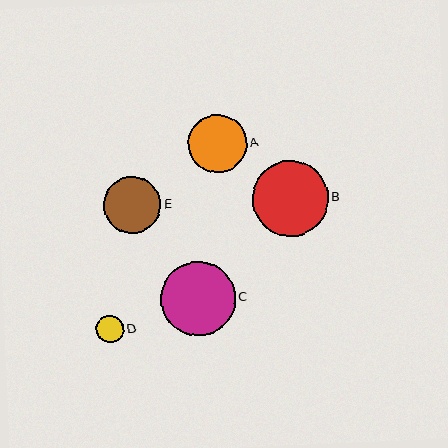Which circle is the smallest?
Circle D is the smallest with a size of approximately 27 pixels.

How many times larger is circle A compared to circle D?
Circle A is approximately 2.1 times the size of circle D.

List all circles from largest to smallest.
From largest to smallest: B, C, A, E, D.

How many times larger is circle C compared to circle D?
Circle C is approximately 2.7 times the size of circle D.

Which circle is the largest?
Circle B is the largest with a size of approximately 76 pixels.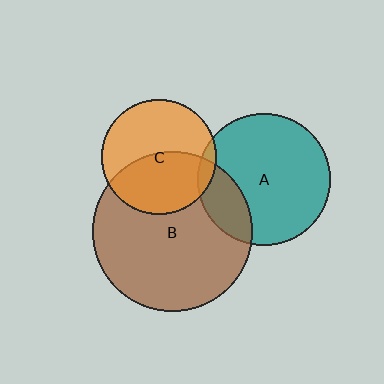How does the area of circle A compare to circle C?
Approximately 1.3 times.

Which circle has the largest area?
Circle B (brown).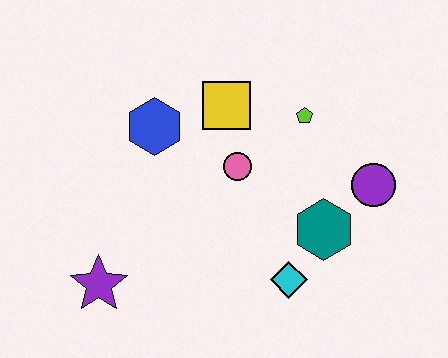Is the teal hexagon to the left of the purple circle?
Yes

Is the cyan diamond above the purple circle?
No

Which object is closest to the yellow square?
The pink circle is closest to the yellow square.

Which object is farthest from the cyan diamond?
The blue hexagon is farthest from the cyan diamond.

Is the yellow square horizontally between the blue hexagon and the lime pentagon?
Yes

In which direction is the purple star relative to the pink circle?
The purple star is to the left of the pink circle.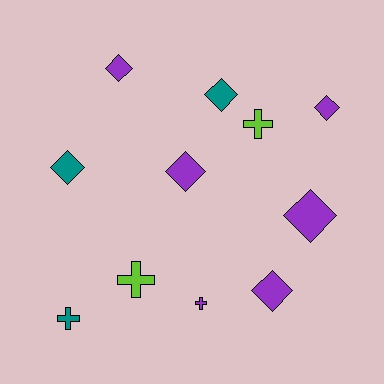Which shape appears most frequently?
Diamond, with 7 objects.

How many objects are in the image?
There are 11 objects.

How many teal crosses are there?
There is 1 teal cross.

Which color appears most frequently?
Purple, with 6 objects.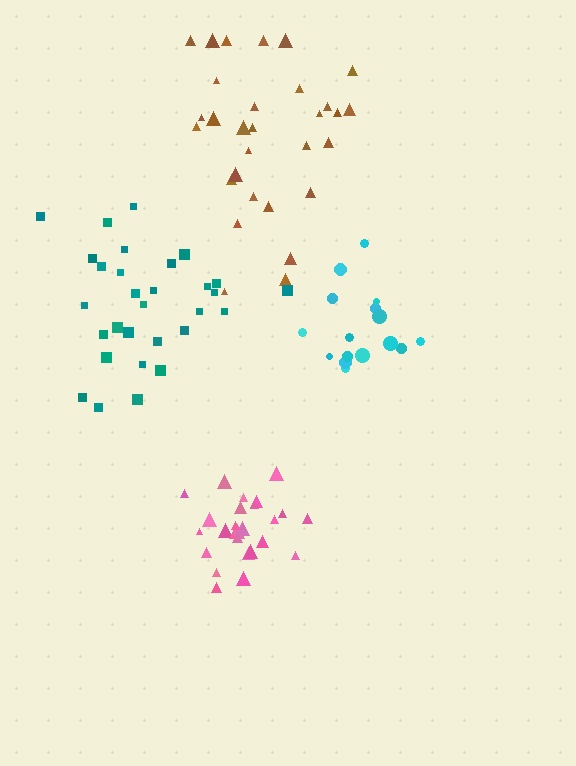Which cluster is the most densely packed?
Pink.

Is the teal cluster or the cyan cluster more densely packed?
Cyan.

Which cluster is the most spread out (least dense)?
Brown.